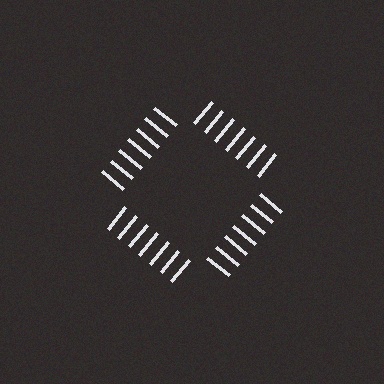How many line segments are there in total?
28 — 7 along each of the 4 edges.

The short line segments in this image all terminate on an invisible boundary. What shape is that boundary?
An illusory square — the line segments terminate on its edges but no continuous stroke is drawn.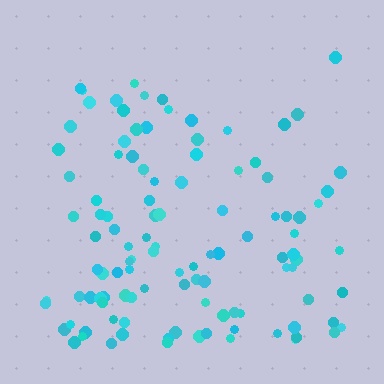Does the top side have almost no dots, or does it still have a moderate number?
Still a moderate number, just noticeably fewer than the bottom.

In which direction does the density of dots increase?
From top to bottom, with the bottom side densest.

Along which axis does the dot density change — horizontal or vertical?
Vertical.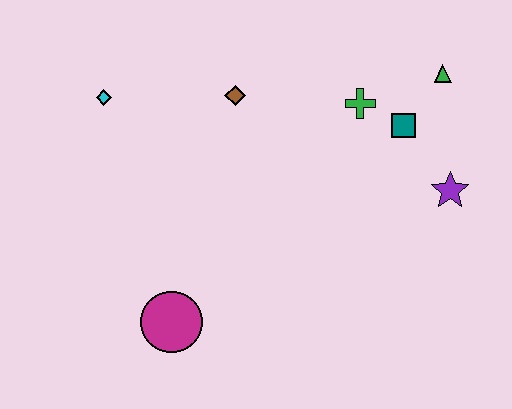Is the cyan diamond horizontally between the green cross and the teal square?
No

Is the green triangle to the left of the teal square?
No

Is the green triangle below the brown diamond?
No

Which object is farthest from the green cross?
The magenta circle is farthest from the green cross.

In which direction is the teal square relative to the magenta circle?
The teal square is to the right of the magenta circle.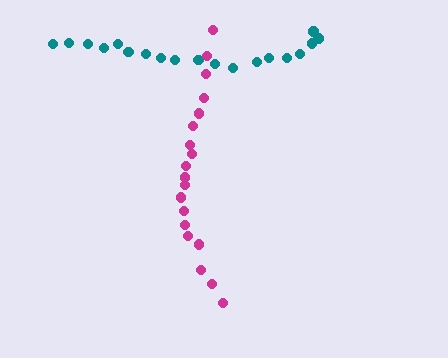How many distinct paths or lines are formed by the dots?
There are 2 distinct paths.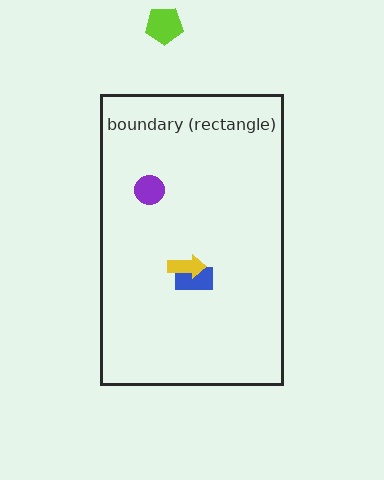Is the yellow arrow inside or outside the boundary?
Inside.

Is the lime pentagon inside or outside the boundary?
Outside.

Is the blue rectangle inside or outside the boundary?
Inside.